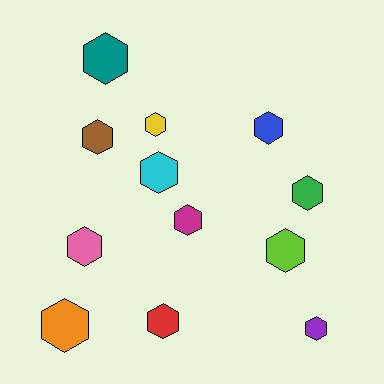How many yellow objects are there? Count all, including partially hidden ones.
There is 1 yellow object.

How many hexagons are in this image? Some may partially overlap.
There are 12 hexagons.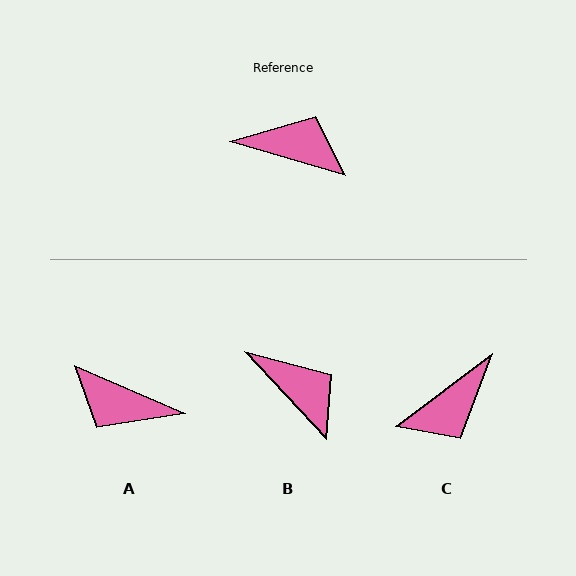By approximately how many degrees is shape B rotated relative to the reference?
Approximately 31 degrees clockwise.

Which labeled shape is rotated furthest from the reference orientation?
A, about 173 degrees away.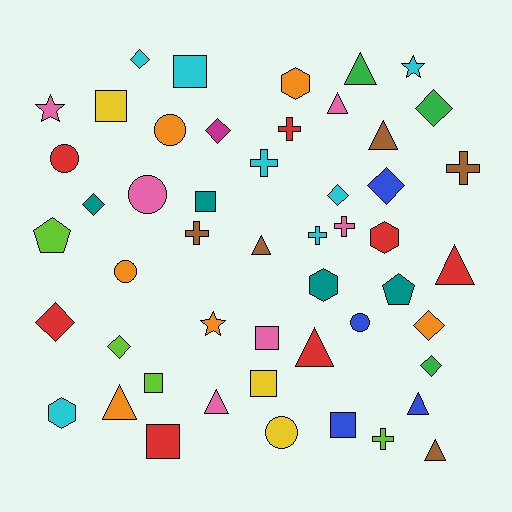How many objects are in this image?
There are 50 objects.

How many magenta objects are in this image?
There is 1 magenta object.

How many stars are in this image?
There are 3 stars.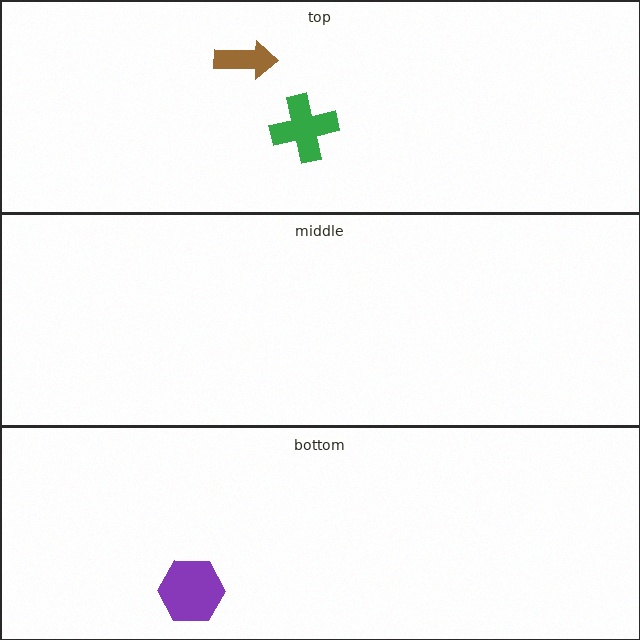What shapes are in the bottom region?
The purple hexagon.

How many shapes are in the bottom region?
1.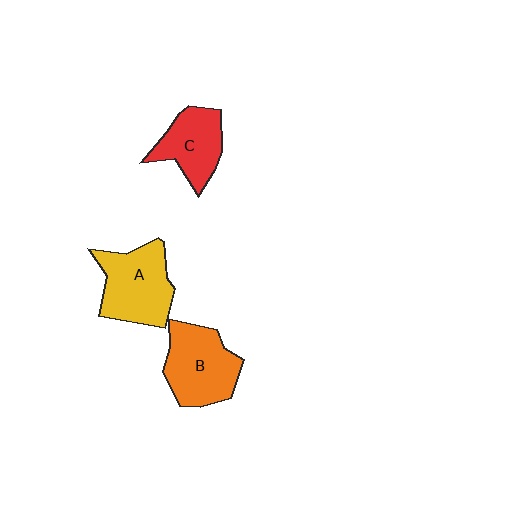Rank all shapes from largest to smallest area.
From largest to smallest: A (yellow), B (orange), C (red).